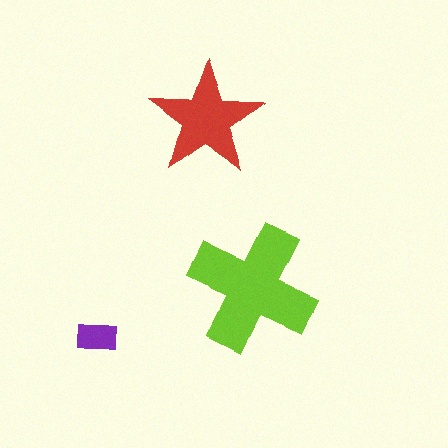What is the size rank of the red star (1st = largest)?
2nd.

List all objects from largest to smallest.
The lime cross, the red star, the purple rectangle.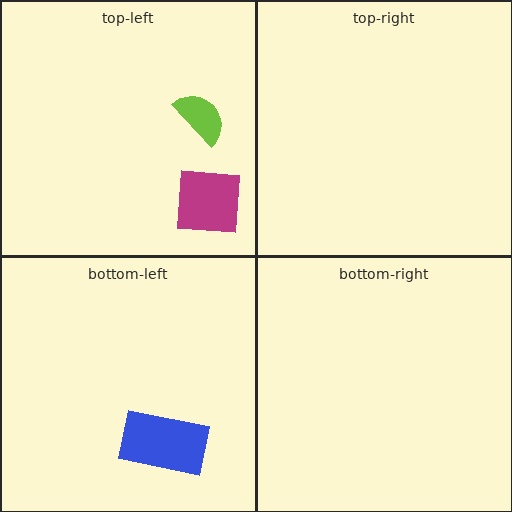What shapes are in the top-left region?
The lime semicircle, the magenta square.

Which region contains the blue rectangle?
The bottom-left region.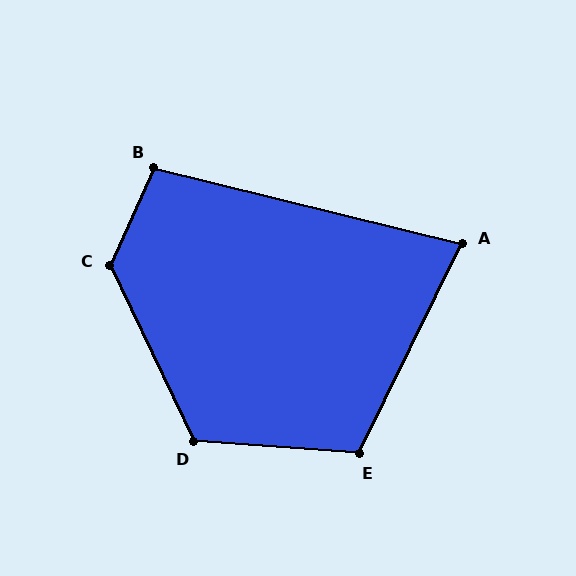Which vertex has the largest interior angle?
C, at approximately 130 degrees.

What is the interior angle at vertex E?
Approximately 112 degrees (obtuse).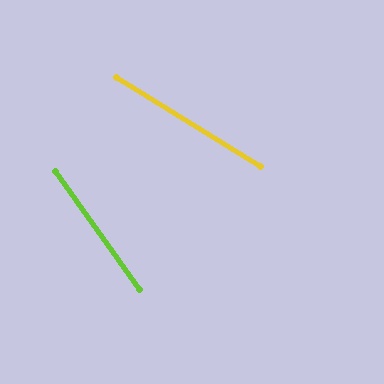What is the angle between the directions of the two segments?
Approximately 23 degrees.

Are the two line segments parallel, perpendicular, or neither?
Neither parallel nor perpendicular — they differ by about 23°.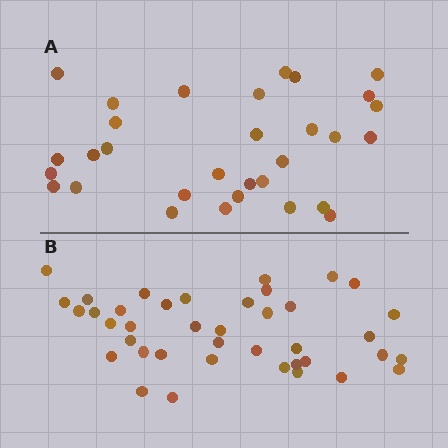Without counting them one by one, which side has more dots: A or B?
Region B (the bottom region) has more dots.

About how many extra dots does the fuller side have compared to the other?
Region B has roughly 8 or so more dots than region A.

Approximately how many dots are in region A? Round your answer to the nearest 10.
About 30 dots. (The exact count is 31, which rounds to 30.)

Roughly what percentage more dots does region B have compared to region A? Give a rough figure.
About 30% more.